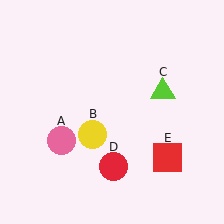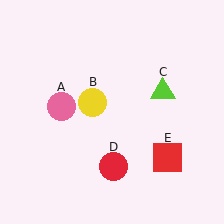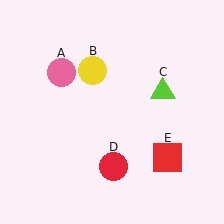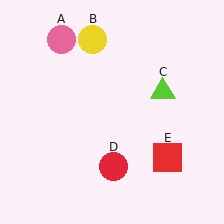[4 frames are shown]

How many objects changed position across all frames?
2 objects changed position: pink circle (object A), yellow circle (object B).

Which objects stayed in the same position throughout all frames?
Lime triangle (object C) and red circle (object D) and red square (object E) remained stationary.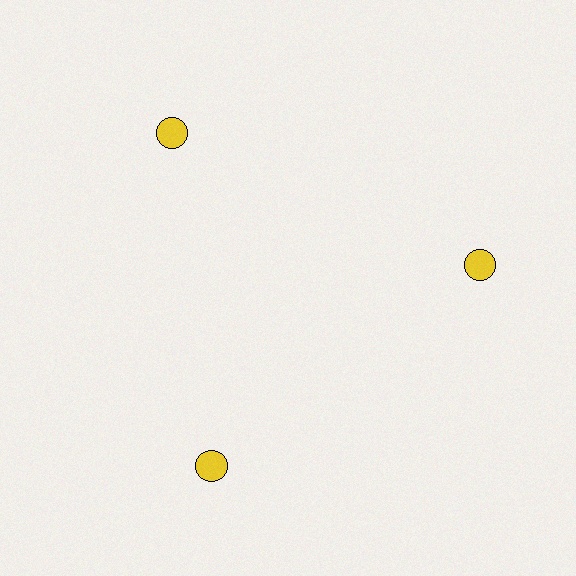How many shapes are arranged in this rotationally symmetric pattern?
There are 3 shapes, arranged in 3 groups of 1.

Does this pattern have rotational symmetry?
Yes, this pattern has 3-fold rotational symmetry. It looks the same after rotating 120 degrees around the center.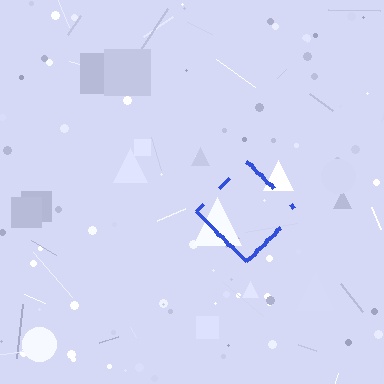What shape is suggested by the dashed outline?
The dashed outline suggests a diamond.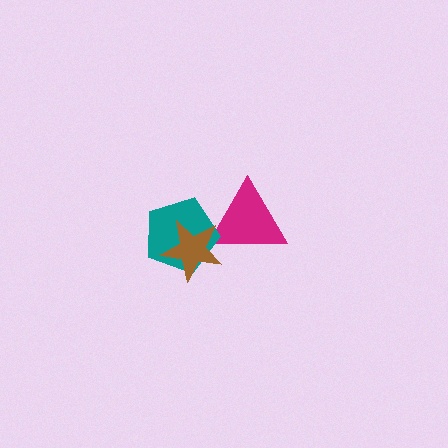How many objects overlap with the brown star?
2 objects overlap with the brown star.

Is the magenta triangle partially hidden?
Yes, it is partially covered by another shape.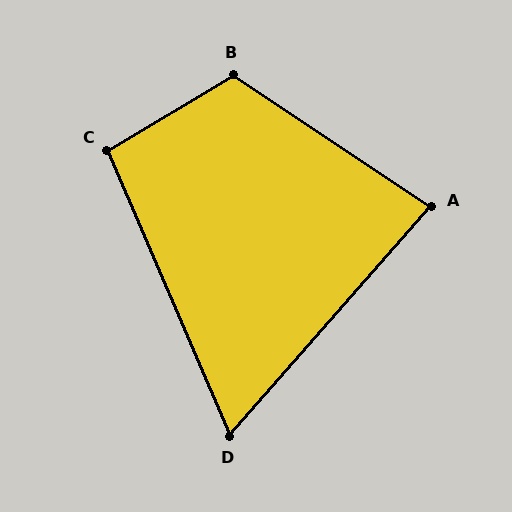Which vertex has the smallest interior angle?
D, at approximately 65 degrees.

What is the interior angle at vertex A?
Approximately 82 degrees (acute).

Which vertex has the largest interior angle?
B, at approximately 115 degrees.